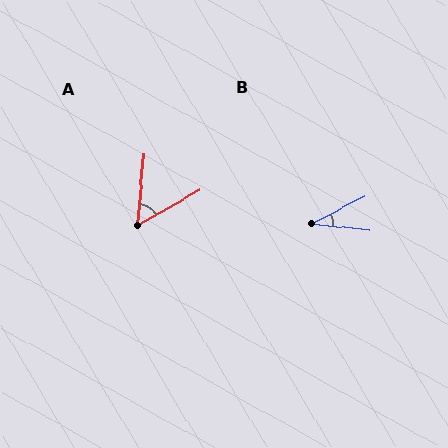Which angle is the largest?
A, at approximately 55 degrees.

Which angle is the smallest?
B, at approximately 34 degrees.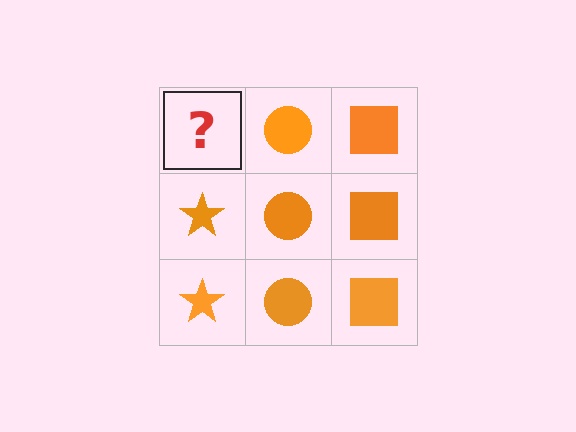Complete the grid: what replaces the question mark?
The question mark should be replaced with an orange star.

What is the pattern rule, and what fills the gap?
The rule is that each column has a consistent shape. The gap should be filled with an orange star.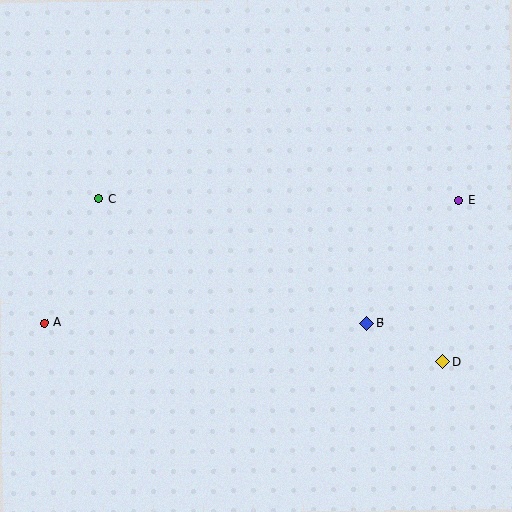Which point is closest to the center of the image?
Point B at (366, 323) is closest to the center.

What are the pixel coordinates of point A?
Point A is at (44, 323).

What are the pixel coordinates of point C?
Point C is at (99, 198).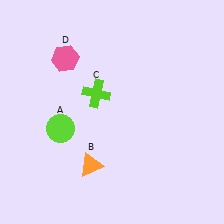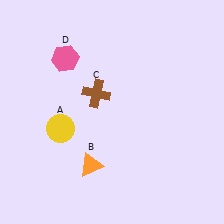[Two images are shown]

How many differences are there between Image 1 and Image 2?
There are 2 differences between the two images.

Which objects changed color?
A changed from lime to yellow. C changed from lime to brown.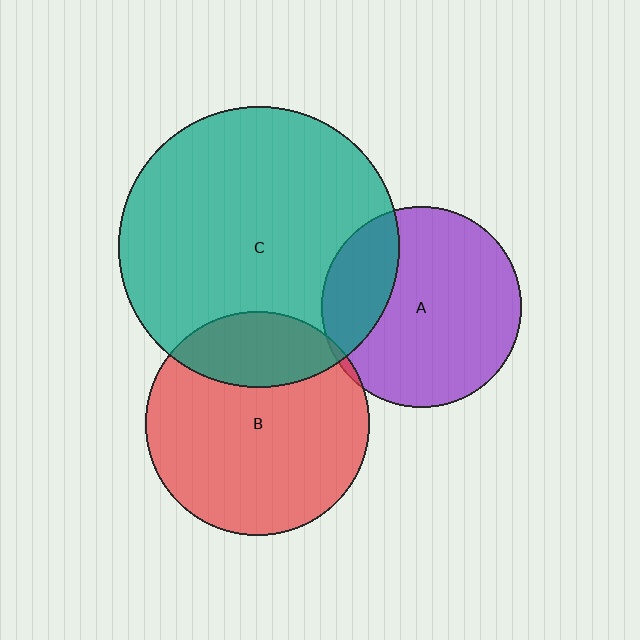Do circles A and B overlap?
Yes.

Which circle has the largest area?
Circle C (teal).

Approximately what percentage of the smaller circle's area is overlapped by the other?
Approximately 5%.